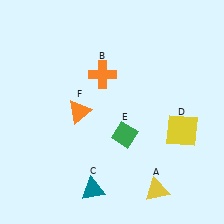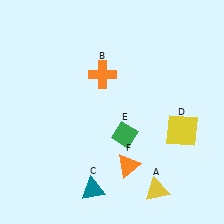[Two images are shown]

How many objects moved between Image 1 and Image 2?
1 object moved between the two images.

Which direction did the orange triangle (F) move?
The orange triangle (F) moved down.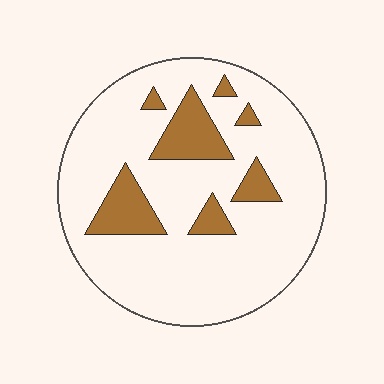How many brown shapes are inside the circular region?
7.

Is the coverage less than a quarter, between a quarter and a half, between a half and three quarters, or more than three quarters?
Less than a quarter.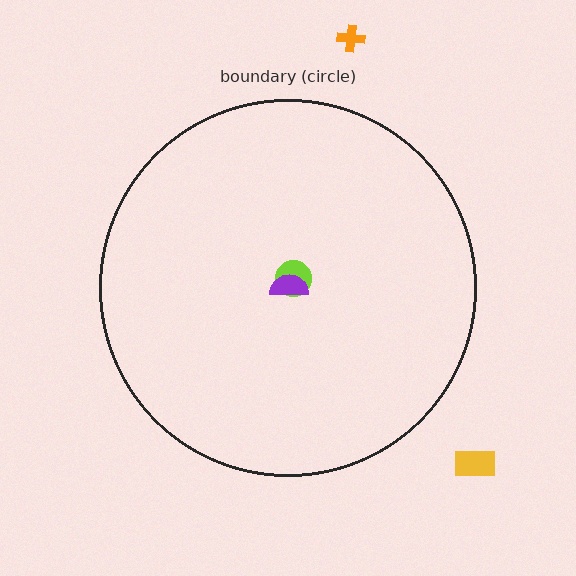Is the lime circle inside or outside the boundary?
Inside.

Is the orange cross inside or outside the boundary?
Outside.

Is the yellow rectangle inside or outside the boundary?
Outside.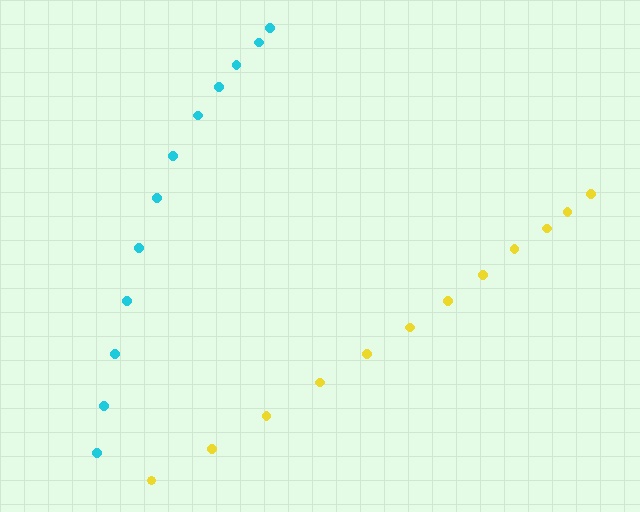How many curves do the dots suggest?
There are 2 distinct paths.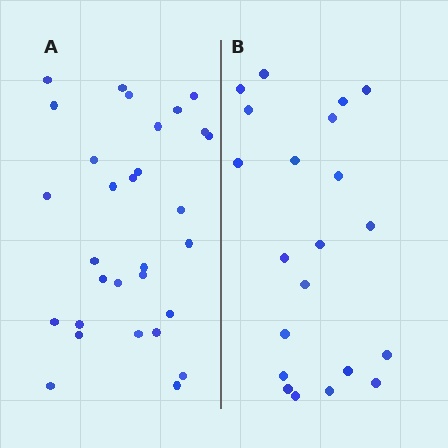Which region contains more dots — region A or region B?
Region A (the left region) has more dots.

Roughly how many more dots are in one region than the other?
Region A has roughly 8 or so more dots than region B.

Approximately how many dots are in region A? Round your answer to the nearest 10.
About 30 dots.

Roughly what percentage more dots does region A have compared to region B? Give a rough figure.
About 45% more.